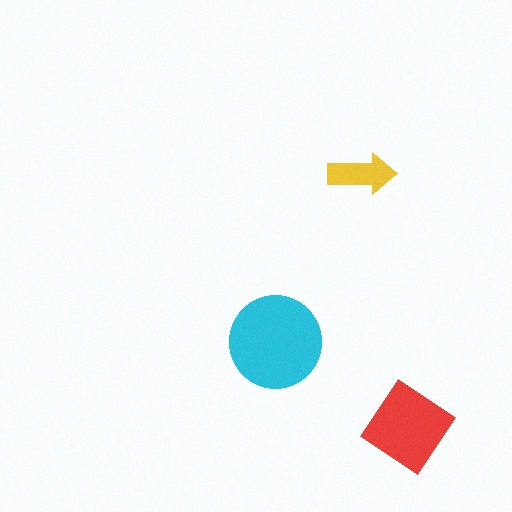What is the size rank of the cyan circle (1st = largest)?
1st.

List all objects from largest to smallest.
The cyan circle, the red diamond, the yellow arrow.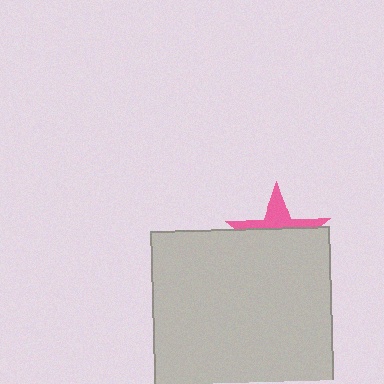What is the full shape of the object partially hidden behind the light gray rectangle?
The partially hidden object is a pink star.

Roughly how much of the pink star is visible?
A small part of it is visible (roughly 35%).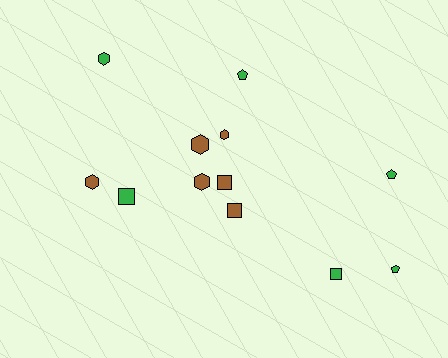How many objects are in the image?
There are 12 objects.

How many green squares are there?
There are 2 green squares.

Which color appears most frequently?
Green, with 6 objects.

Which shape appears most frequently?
Hexagon, with 5 objects.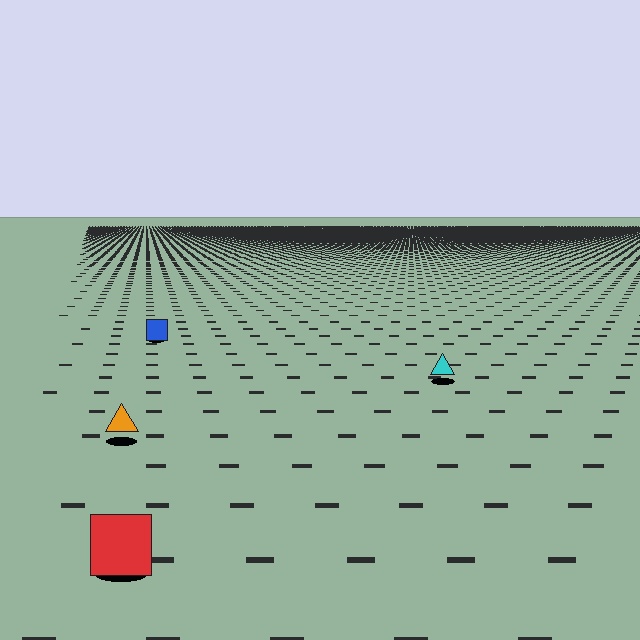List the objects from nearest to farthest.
From nearest to farthest: the red square, the orange triangle, the cyan triangle, the blue square.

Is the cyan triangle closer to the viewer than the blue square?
Yes. The cyan triangle is closer — you can tell from the texture gradient: the ground texture is coarser near it.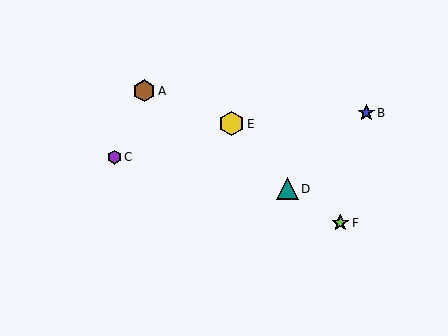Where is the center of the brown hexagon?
The center of the brown hexagon is at (144, 91).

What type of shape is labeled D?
Shape D is a teal triangle.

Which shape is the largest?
The yellow hexagon (labeled E) is the largest.